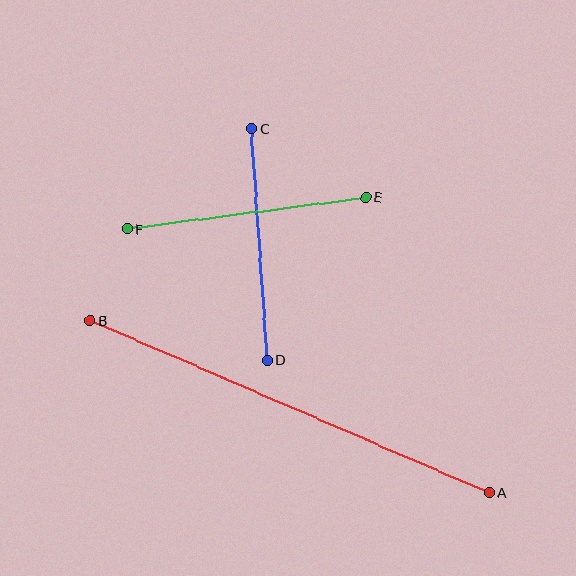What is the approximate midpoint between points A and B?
The midpoint is at approximately (290, 406) pixels.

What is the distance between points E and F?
The distance is approximately 241 pixels.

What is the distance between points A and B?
The distance is approximately 434 pixels.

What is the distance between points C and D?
The distance is approximately 232 pixels.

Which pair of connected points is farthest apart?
Points A and B are farthest apart.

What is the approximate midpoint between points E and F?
The midpoint is at approximately (247, 213) pixels.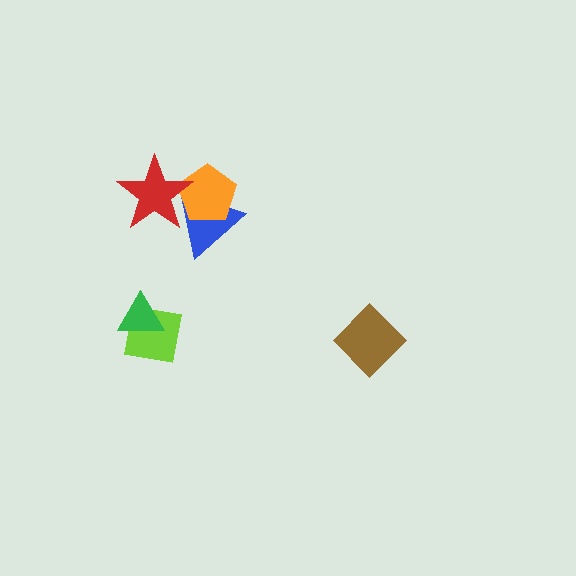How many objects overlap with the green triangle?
1 object overlaps with the green triangle.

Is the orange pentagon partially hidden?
Yes, it is partially covered by another shape.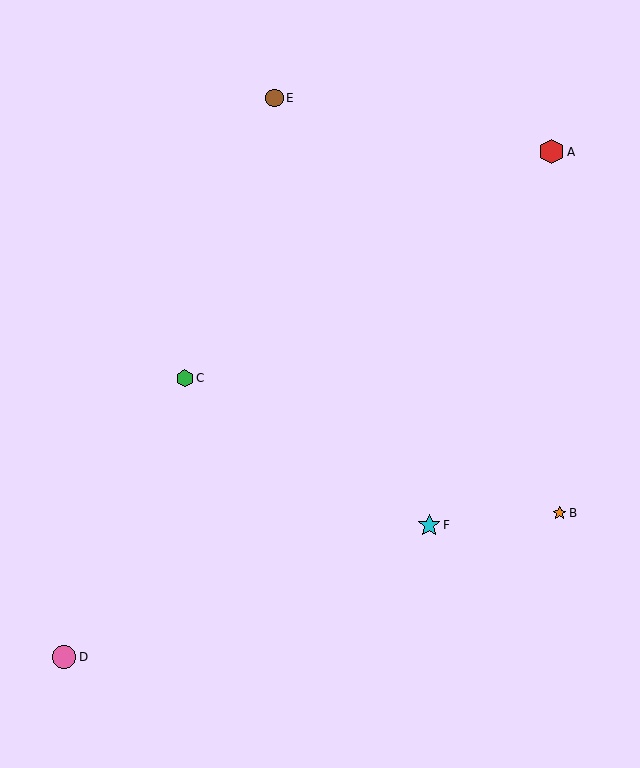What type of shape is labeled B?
Shape B is an orange star.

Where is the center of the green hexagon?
The center of the green hexagon is at (185, 378).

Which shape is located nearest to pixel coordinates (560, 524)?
The orange star (labeled B) at (559, 513) is nearest to that location.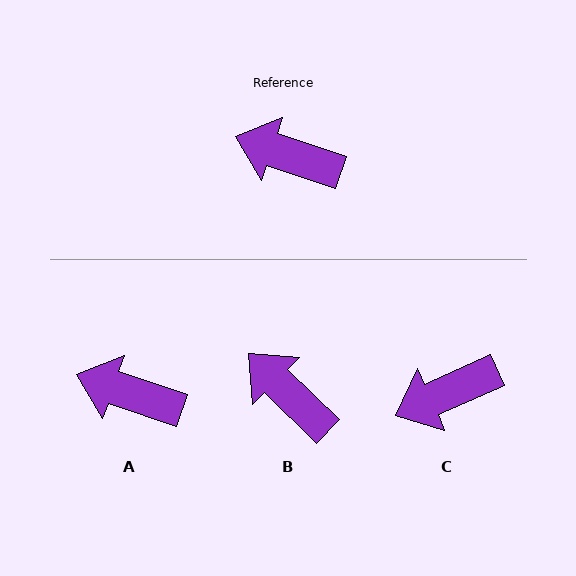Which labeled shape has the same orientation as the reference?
A.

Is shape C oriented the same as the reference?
No, it is off by about 43 degrees.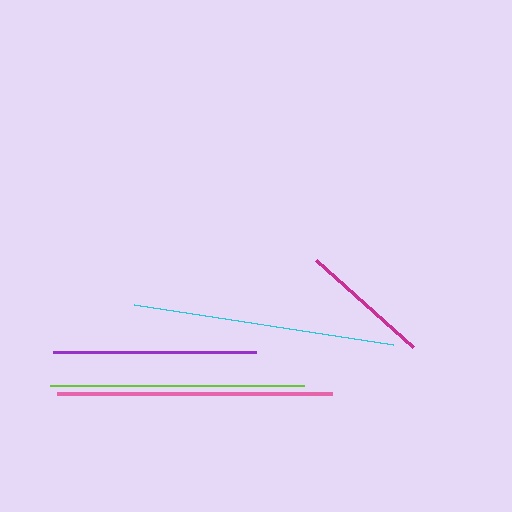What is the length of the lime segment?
The lime segment is approximately 254 pixels long.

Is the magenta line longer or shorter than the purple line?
The purple line is longer than the magenta line.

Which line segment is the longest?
The pink line is the longest at approximately 275 pixels.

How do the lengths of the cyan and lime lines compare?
The cyan and lime lines are approximately the same length.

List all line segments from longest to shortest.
From longest to shortest: pink, cyan, lime, purple, magenta.